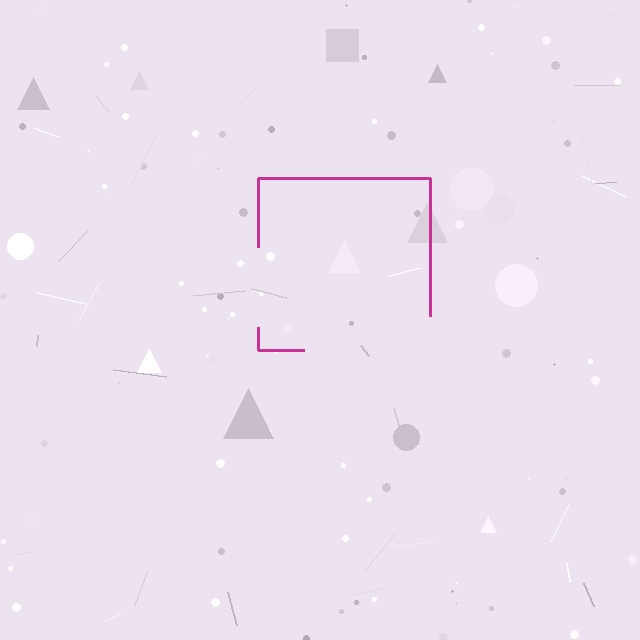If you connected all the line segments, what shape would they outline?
They would outline a square.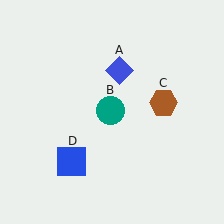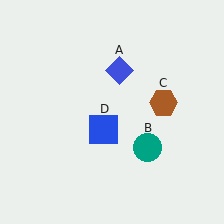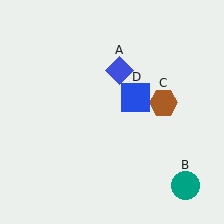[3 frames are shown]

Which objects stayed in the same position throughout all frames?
Blue diamond (object A) and brown hexagon (object C) remained stationary.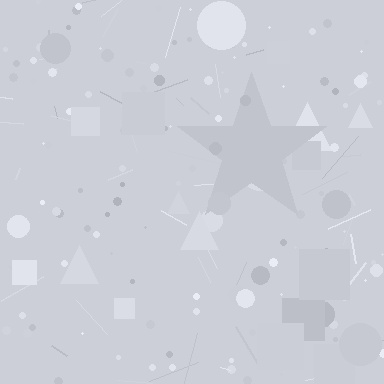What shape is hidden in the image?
A star is hidden in the image.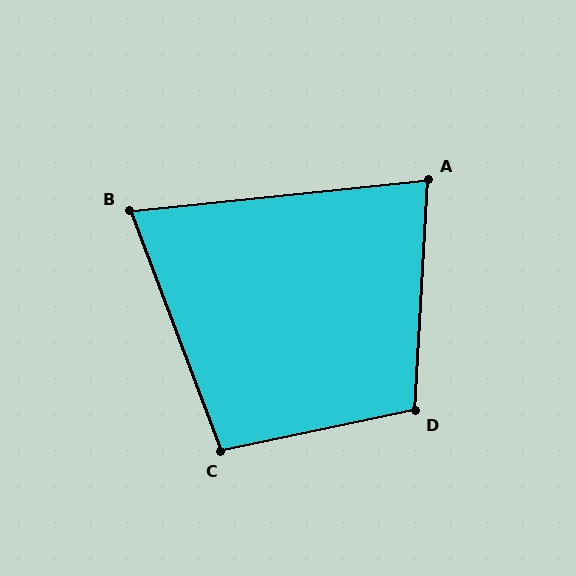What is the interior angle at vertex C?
Approximately 99 degrees (obtuse).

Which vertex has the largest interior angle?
D, at approximately 105 degrees.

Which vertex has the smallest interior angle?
B, at approximately 75 degrees.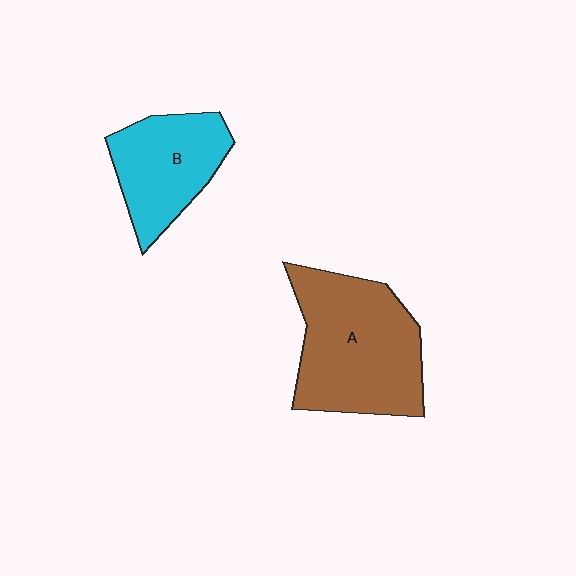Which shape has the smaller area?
Shape B (cyan).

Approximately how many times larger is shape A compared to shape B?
Approximately 1.5 times.